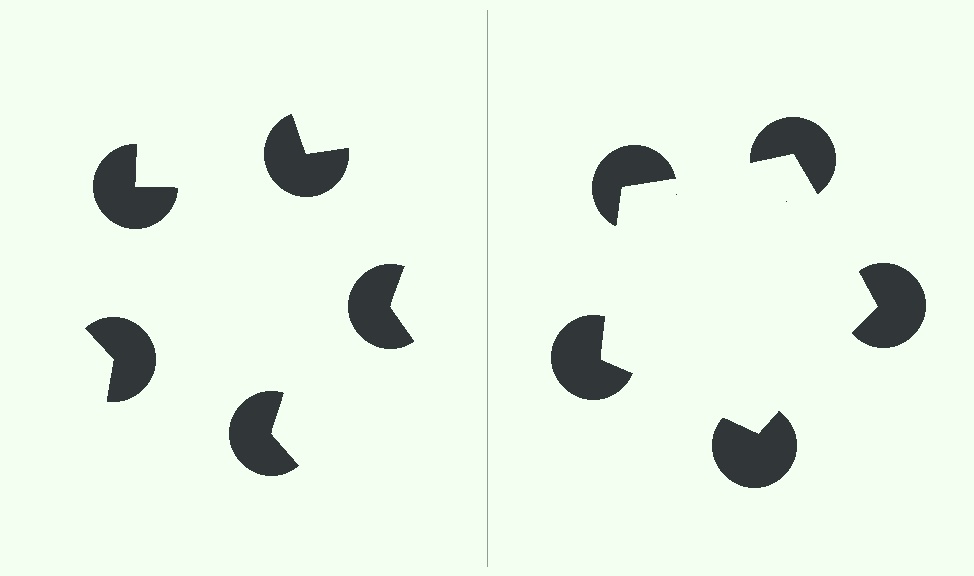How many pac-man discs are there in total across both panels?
10 — 5 on each side.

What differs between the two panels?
The pac-man discs are positioned identically on both sides; only the wedge orientations differ. On the right they align to a pentagon; on the left they are misaligned.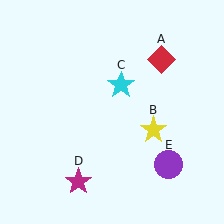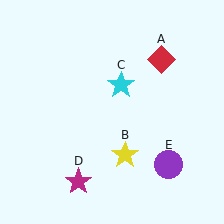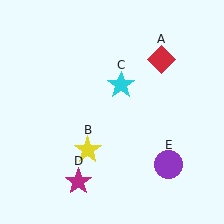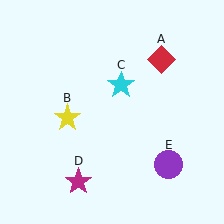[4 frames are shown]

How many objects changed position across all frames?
1 object changed position: yellow star (object B).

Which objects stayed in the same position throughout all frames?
Red diamond (object A) and cyan star (object C) and magenta star (object D) and purple circle (object E) remained stationary.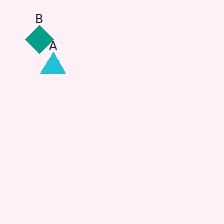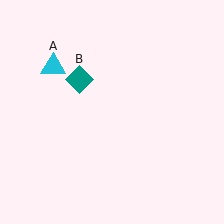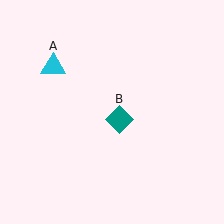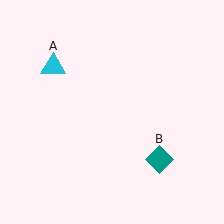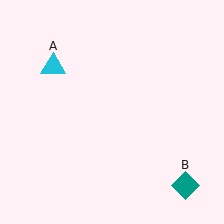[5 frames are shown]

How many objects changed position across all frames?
1 object changed position: teal diamond (object B).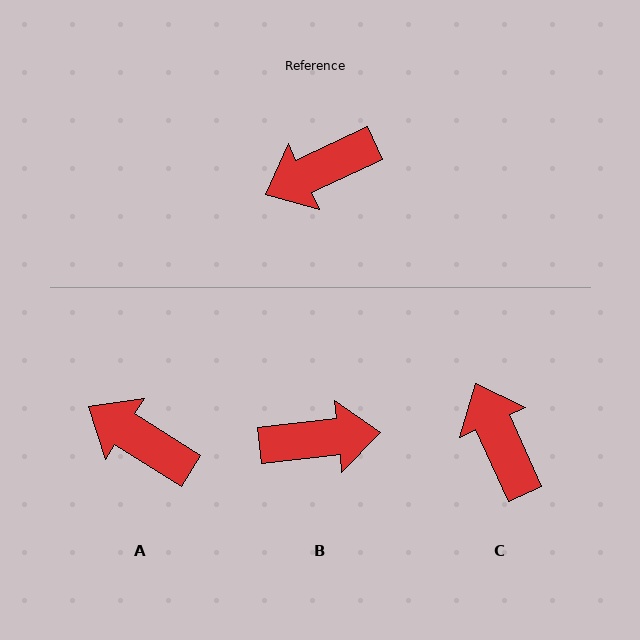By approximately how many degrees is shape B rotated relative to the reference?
Approximately 161 degrees counter-clockwise.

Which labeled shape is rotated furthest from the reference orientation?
B, about 161 degrees away.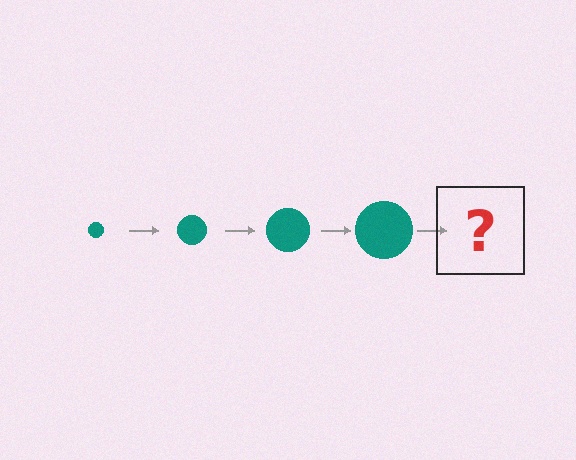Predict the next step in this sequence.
The next step is a teal circle, larger than the previous one.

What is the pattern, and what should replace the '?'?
The pattern is that the circle gets progressively larger each step. The '?' should be a teal circle, larger than the previous one.